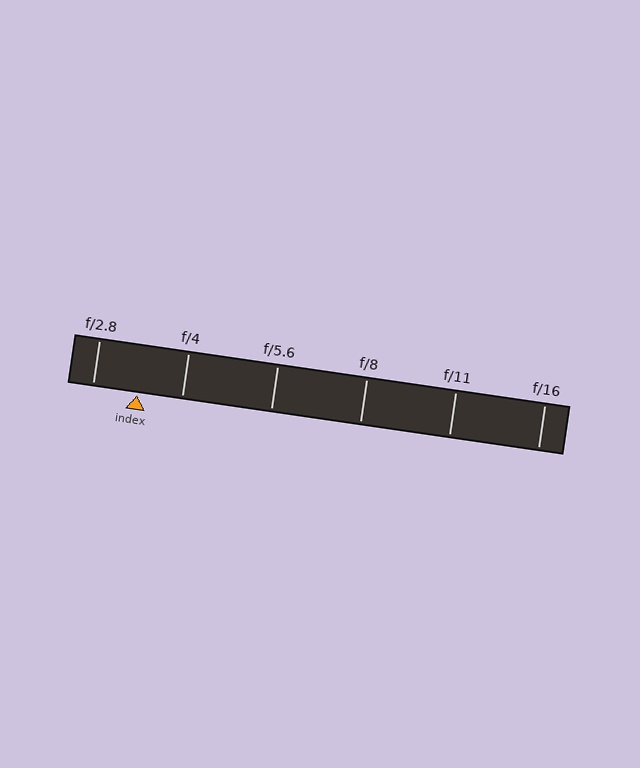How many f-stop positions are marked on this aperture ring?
There are 6 f-stop positions marked.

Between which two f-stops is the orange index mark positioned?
The index mark is between f/2.8 and f/4.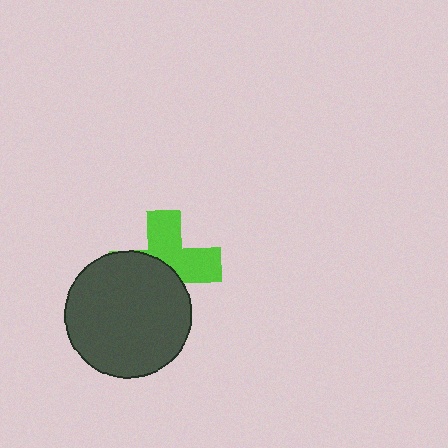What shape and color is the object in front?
The object in front is a dark gray circle.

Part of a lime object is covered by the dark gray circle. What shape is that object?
It is a cross.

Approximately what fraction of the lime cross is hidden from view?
Roughly 51% of the lime cross is hidden behind the dark gray circle.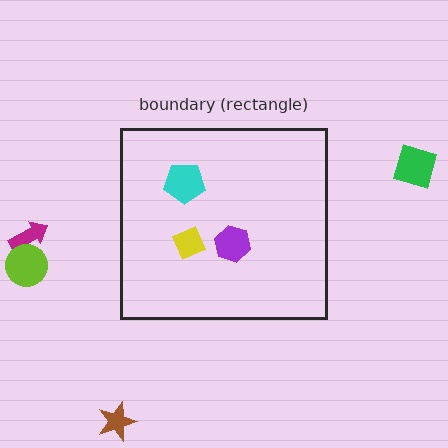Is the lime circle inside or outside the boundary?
Outside.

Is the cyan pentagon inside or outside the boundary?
Inside.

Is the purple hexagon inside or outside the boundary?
Inside.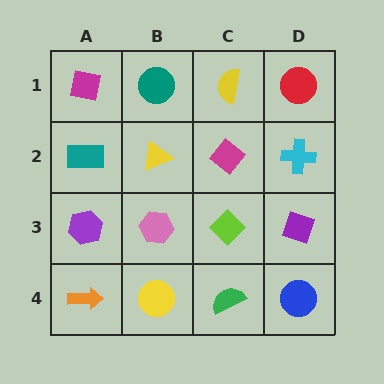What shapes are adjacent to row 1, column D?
A cyan cross (row 2, column D), a yellow semicircle (row 1, column C).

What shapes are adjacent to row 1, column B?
A yellow triangle (row 2, column B), a magenta square (row 1, column A), a yellow semicircle (row 1, column C).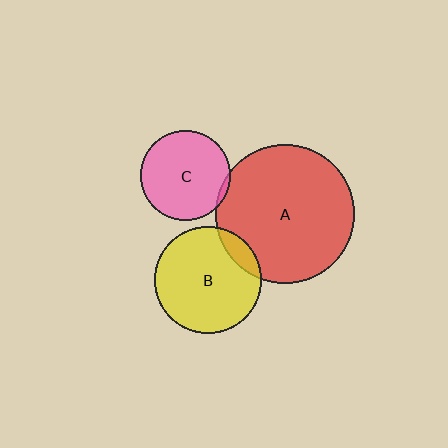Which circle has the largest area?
Circle A (red).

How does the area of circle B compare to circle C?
Approximately 1.4 times.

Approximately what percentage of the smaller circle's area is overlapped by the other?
Approximately 5%.